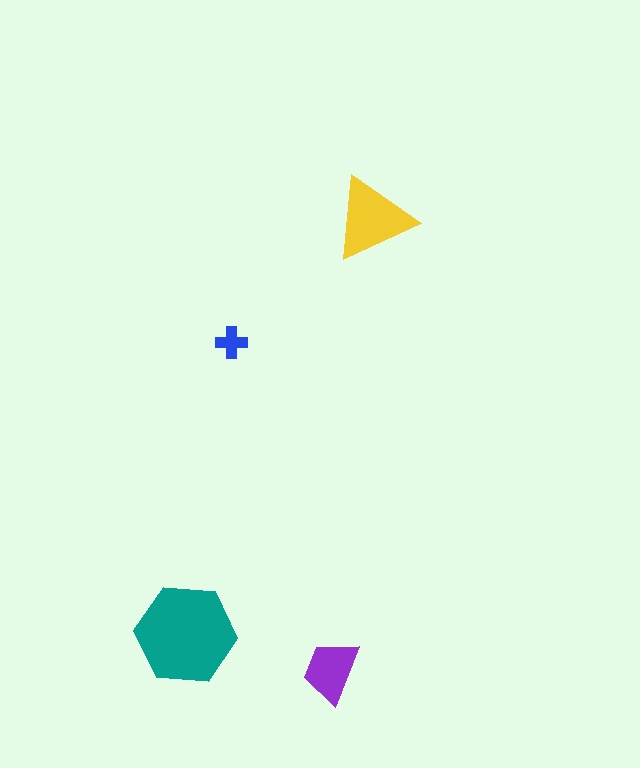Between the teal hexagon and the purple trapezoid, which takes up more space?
The teal hexagon.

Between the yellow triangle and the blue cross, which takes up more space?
The yellow triangle.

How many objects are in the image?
There are 4 objects in the image.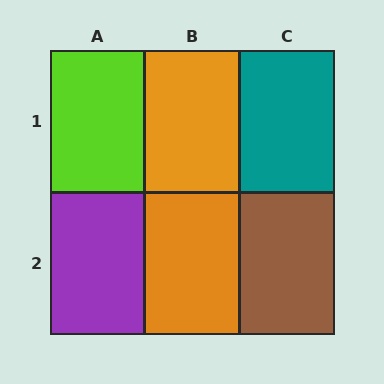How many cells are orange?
2 cells are orange.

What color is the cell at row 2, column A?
Purple.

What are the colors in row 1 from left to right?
Lime, orange, teal.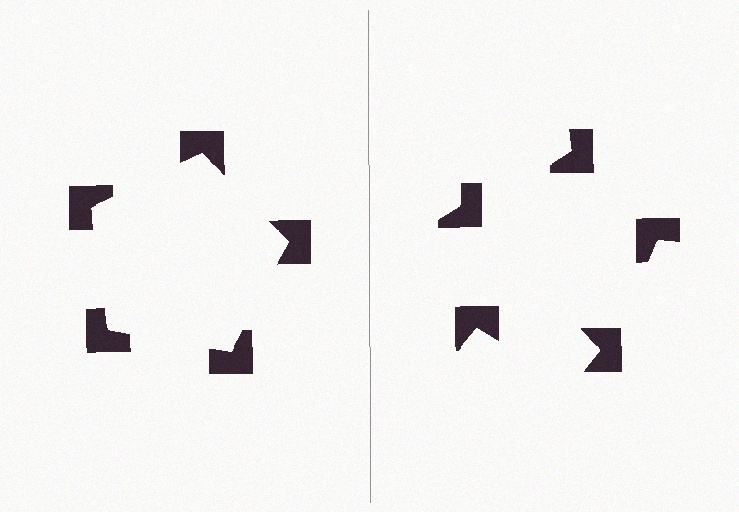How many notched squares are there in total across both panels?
10 — 5 on each side.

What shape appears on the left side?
An illusory pentagon.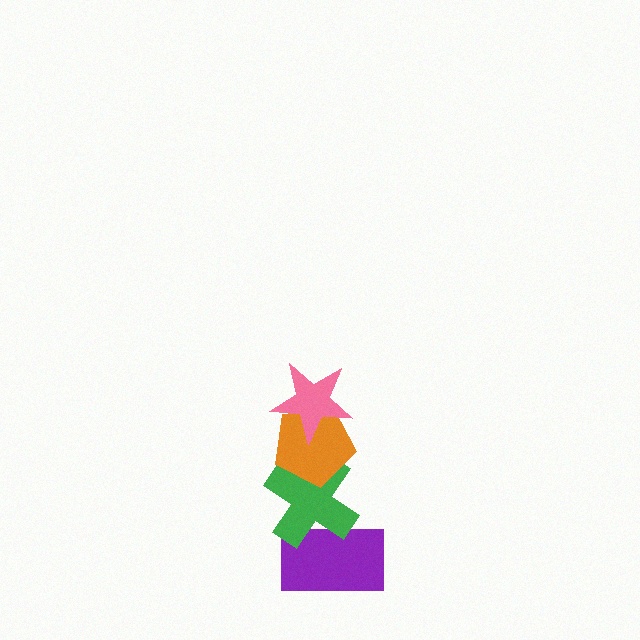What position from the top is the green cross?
The green cross is 3rd from the top.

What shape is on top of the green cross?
The orange pentagon is on top of the green cross.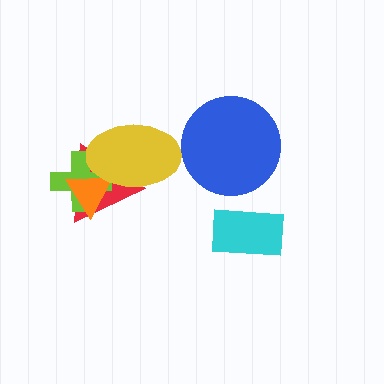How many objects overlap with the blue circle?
0 objects overlap with the blue circle.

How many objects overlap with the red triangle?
3 objects overlap with the red triangle.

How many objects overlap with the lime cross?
3 objects overlap with the lime cross.